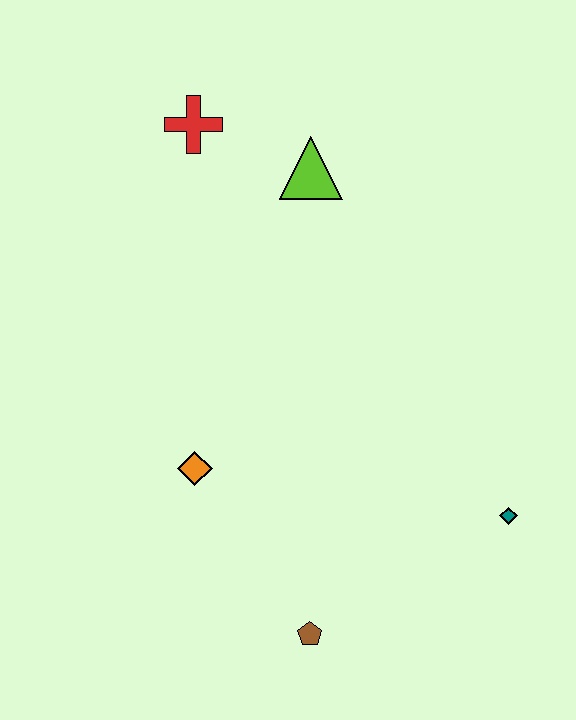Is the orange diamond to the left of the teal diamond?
Yes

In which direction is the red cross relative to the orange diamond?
The red cross is above the orange diamond.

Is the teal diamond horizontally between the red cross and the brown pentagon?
No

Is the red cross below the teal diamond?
No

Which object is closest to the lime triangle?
The red cross is closest to the lime triangle.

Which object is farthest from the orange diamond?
The red cross is farthest from the orange diamond.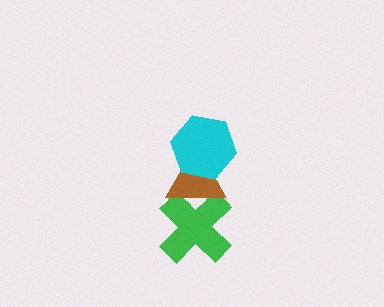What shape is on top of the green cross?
The brown triangle is on top of the green cross.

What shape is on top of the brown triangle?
The cyan hexagon is on top of the brown triangle.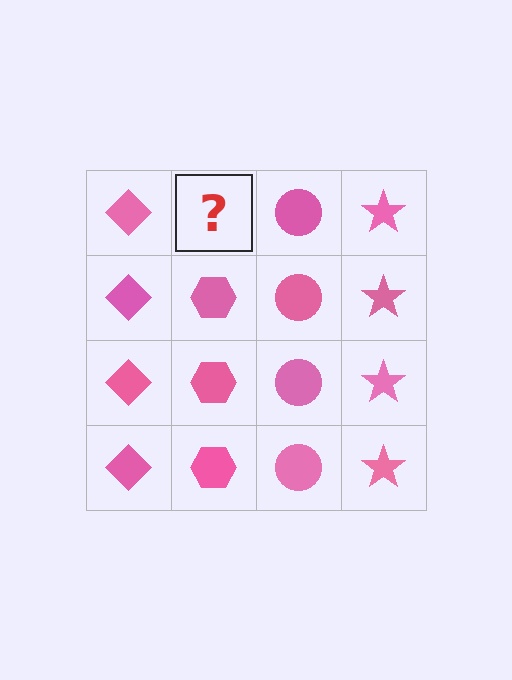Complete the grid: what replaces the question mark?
The question mark should be replaced with a pink hexagon.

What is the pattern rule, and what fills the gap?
The rule is that each column has a consistent shape. The gap should be filled with a pink hexagon.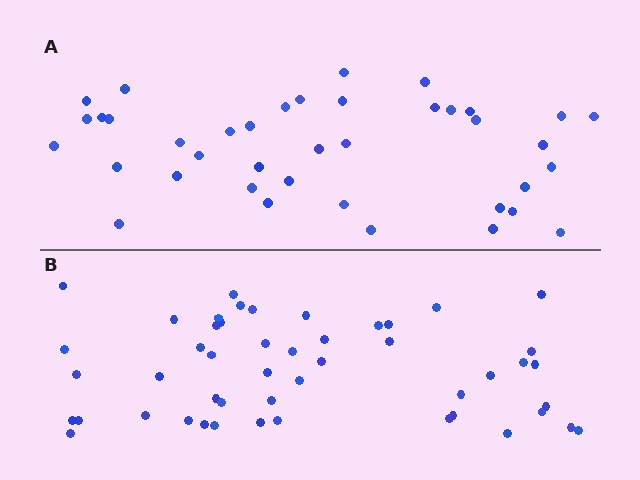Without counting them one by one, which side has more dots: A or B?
Region B (the bottom region) has more dots.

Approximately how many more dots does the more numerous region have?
Region B has roughly 10 or so more dots than region A.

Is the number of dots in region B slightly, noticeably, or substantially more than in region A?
Region B has noticeably more, but not dramatically so. The ratio is roughly 1.3 to 1.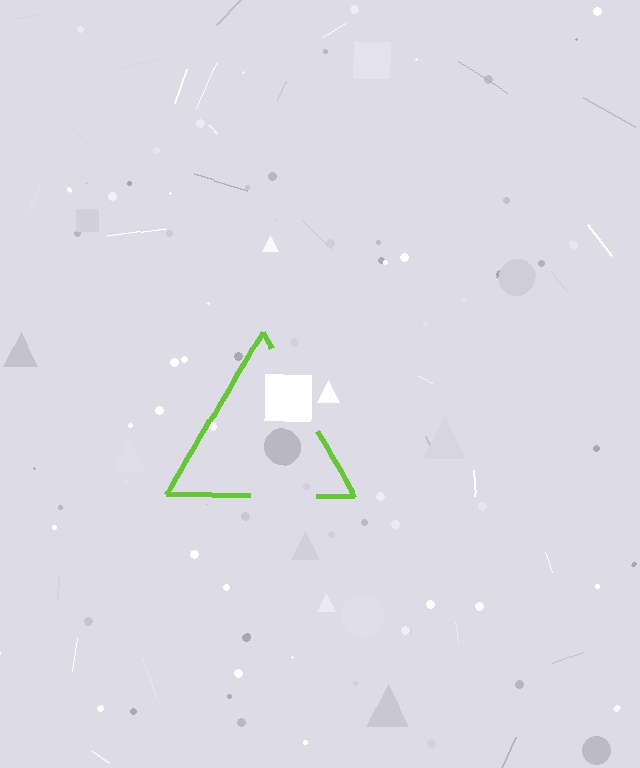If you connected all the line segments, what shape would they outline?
They would outline a triangle.